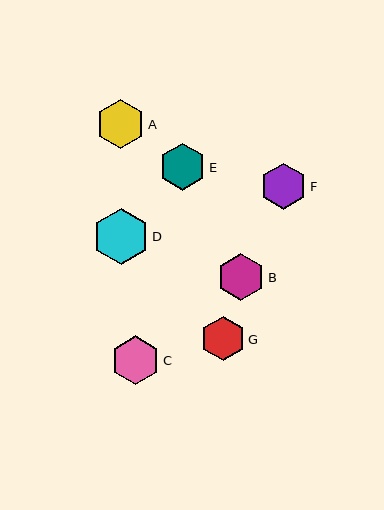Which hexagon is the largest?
Hexagon D is the largest with a size of approximately 56 pixels.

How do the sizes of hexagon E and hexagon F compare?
Hexagon E and hexagon F are approximately the same size.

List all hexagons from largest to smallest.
From largest to smallest: D, A, C, B, E, F, G.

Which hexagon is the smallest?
Hexagon G is the smallest with a size of approximately 45 pixels.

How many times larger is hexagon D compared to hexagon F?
Hexagon D is approximately 1.2 times the size of hexagon F.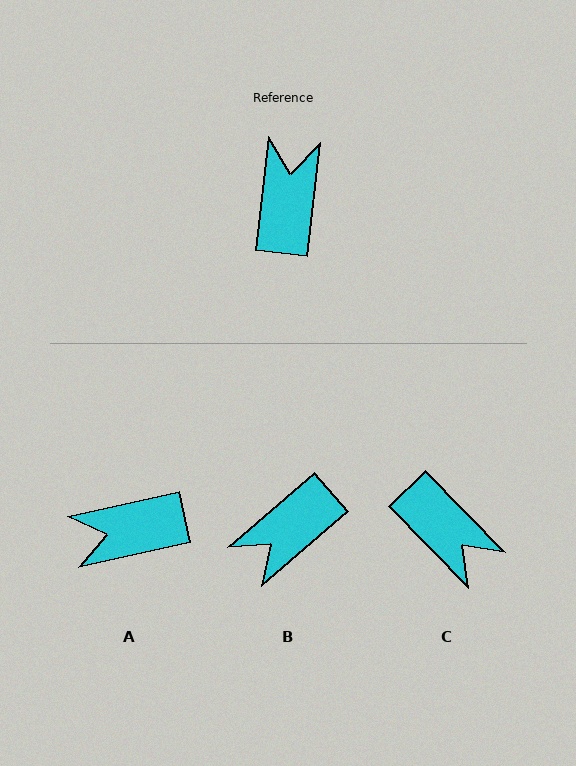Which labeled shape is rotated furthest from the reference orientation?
B, about 137 degrees away.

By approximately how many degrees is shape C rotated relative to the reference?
Approximately 129 degrees clockwise.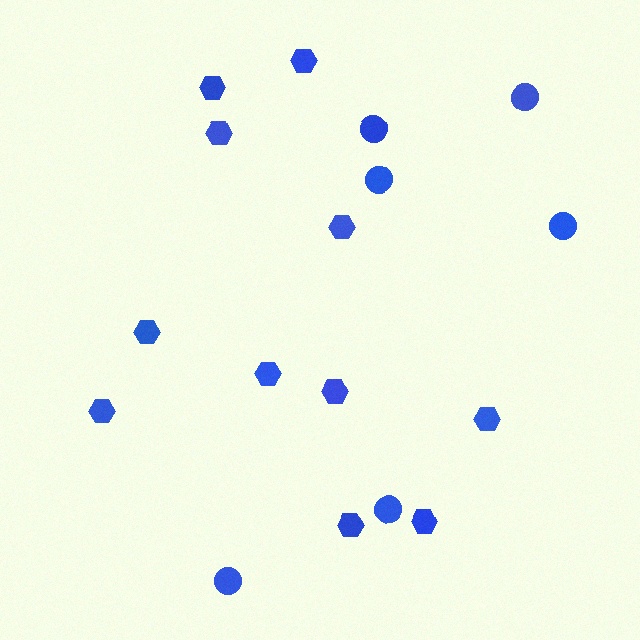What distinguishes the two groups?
There are 2 groups: one group of circles (6) and one group of hexagons (11).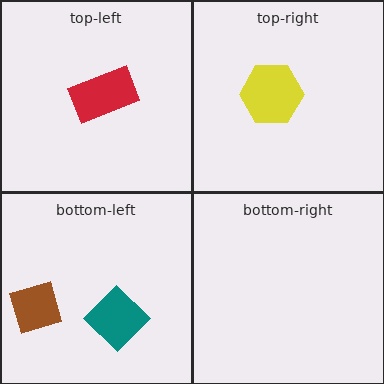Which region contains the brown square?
The bottom-left region.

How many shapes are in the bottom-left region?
2.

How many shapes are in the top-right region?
1.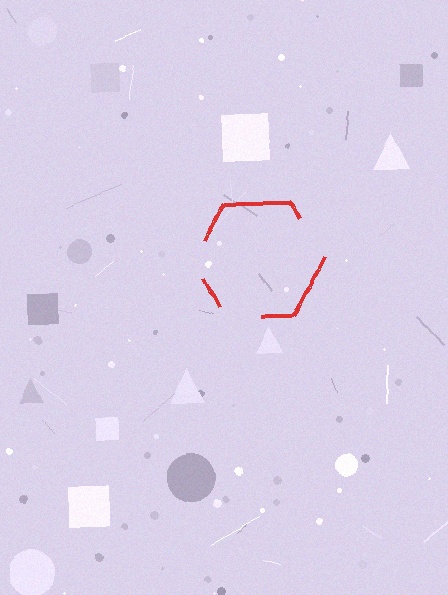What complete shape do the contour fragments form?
The contour fragments form a hexagon.